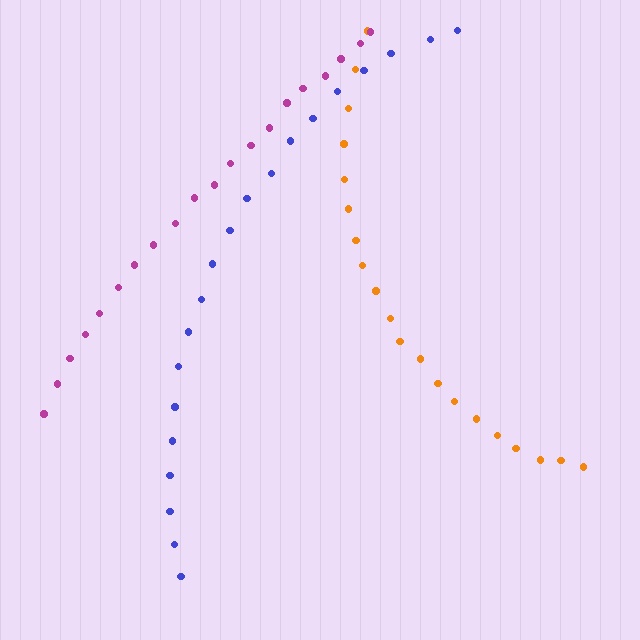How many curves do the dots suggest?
There are 3 distinct paths.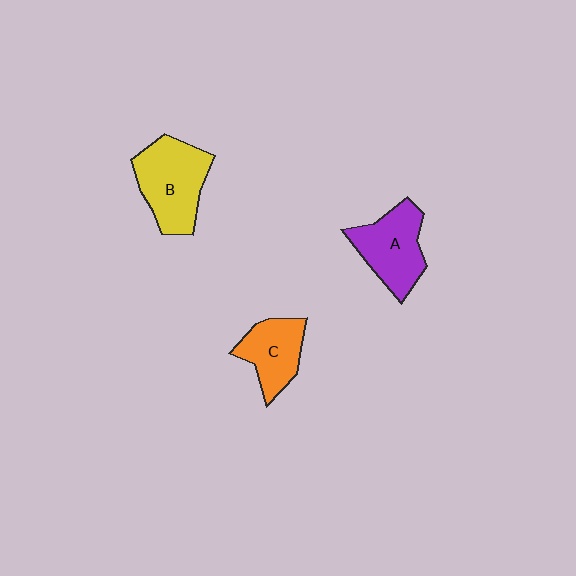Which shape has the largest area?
Shape B (yellow).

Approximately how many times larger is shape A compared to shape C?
Approximately 1.2 times.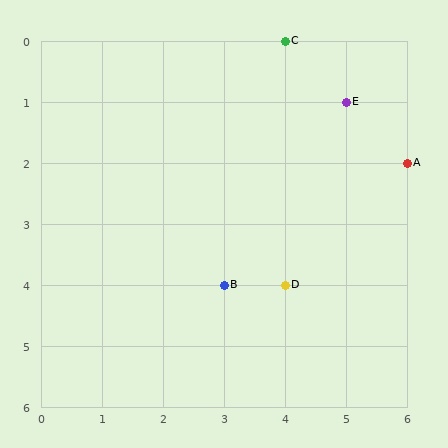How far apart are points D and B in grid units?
Points D and B are 1 column apart.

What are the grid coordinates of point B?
Point B is at grid coordinates (3, 4).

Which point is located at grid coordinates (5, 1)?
Point E is at (5, 1).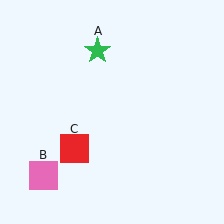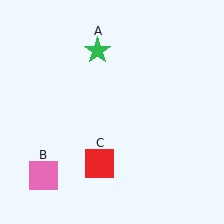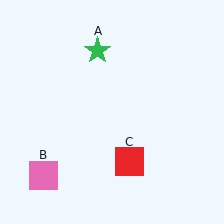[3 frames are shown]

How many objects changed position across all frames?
1 object changed position: red square (object C).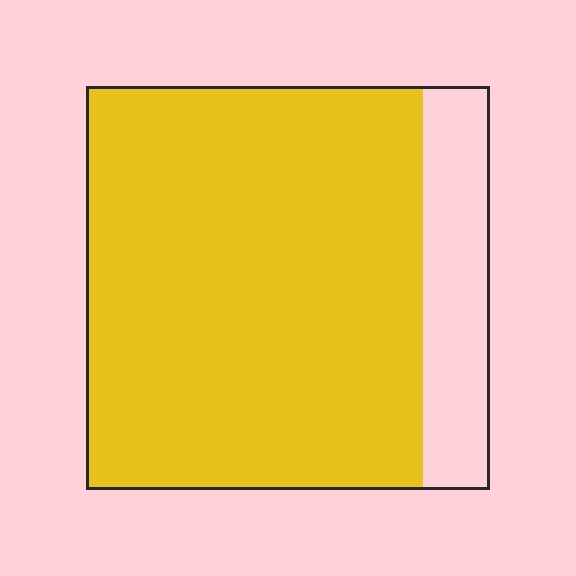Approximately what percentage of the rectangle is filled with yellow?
Approximately 85%.